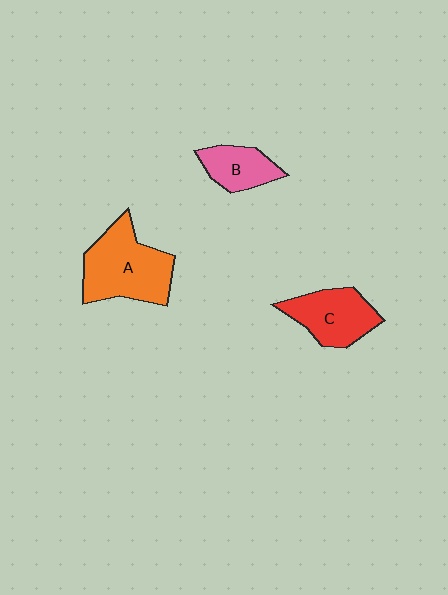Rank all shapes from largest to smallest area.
From largest to smallest: A (orange), C (red), B (pink).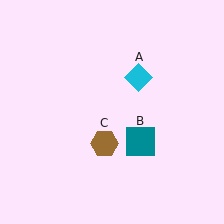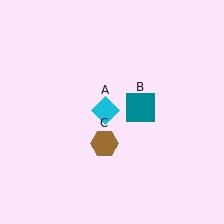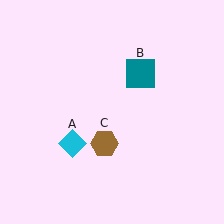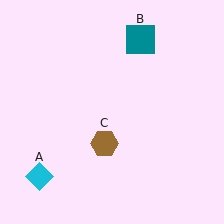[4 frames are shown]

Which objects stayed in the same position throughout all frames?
Brown hexagon (object C) remained stationary.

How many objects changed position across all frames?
2 objects changed position: cyan diamond (object A), teal square (object B).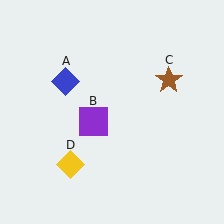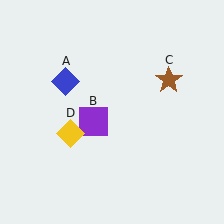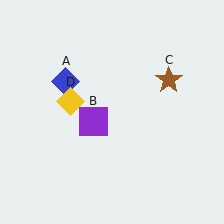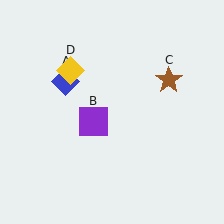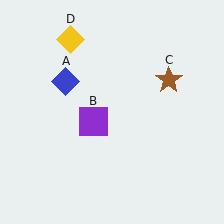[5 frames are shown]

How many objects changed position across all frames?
1 object changed position: yellow diamond (object D).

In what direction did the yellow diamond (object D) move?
The yellow diamond (object D) moved up.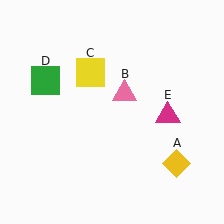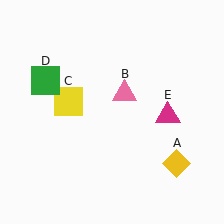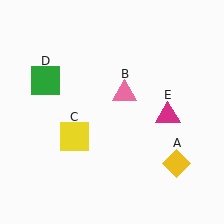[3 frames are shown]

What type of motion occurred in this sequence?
The yellow square (object C) rotated counterclockwise around the center of the scene.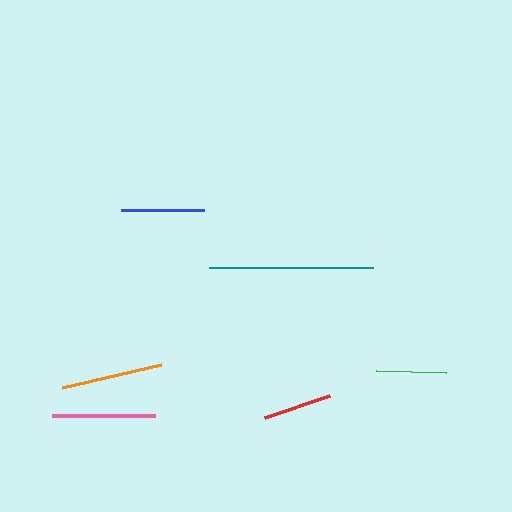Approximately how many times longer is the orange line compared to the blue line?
The orange line is approximately 1.2 times the length of the blue line.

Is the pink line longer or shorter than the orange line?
The pink line is longer than the orange line.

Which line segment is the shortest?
The green line is the shortest at approximately 69 pixels.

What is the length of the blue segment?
The blue segment is approximately 83 pixels long.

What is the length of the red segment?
The red segment is approximately 69 pixels long.